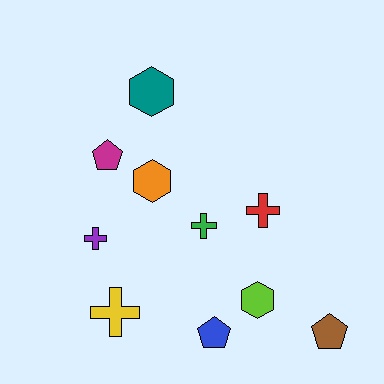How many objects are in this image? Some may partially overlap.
There are 10 objects.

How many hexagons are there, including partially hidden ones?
There are 3 hexagons.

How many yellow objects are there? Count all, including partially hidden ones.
There is 1 yellow object.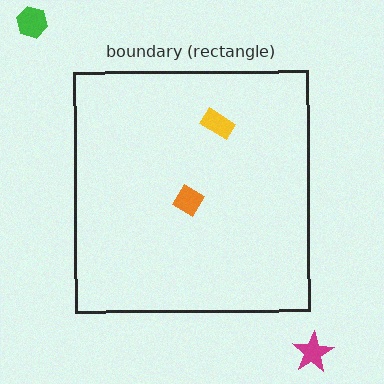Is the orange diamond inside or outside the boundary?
Inside.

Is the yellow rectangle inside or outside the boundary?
Inside.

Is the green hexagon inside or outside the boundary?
Outside.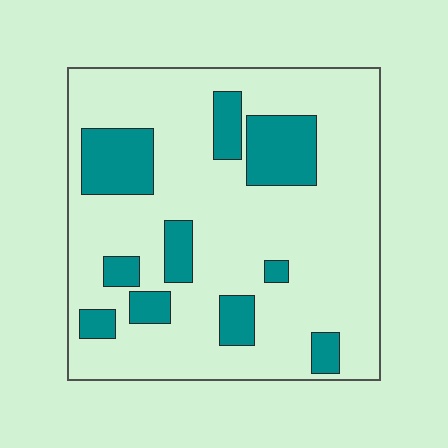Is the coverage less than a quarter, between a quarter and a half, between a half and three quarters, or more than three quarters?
Less than a quarter.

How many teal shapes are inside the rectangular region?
10.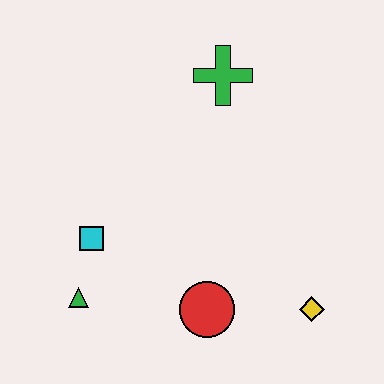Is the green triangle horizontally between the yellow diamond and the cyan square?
No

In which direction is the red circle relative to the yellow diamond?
The red circle is to the left of the yellow diamond.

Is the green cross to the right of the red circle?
Yes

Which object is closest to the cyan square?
The green triangle is closest to the cyan square.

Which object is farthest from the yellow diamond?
The green cross is farthest from the yellow diamond.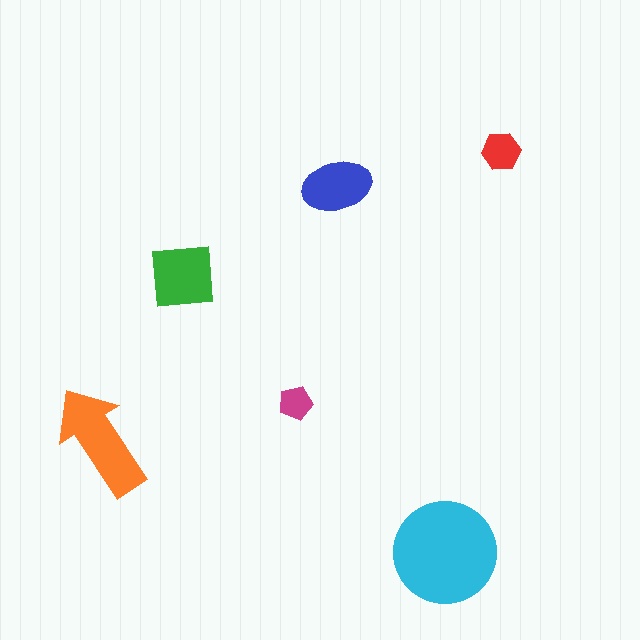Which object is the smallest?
The magenta pentagon.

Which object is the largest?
The cyan circle.